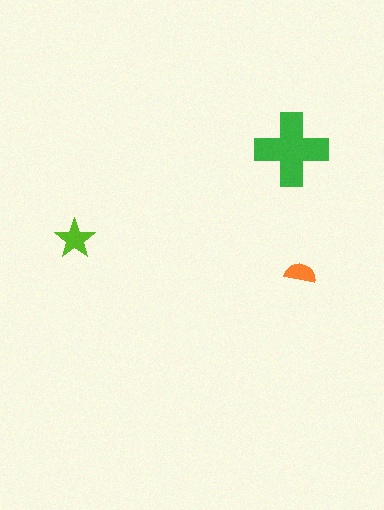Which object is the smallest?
The orange semicircle.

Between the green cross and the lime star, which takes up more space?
The green cross.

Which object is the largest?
The green cross.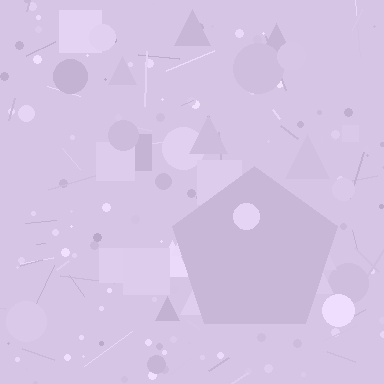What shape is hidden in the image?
A pentagon is hidden in the image.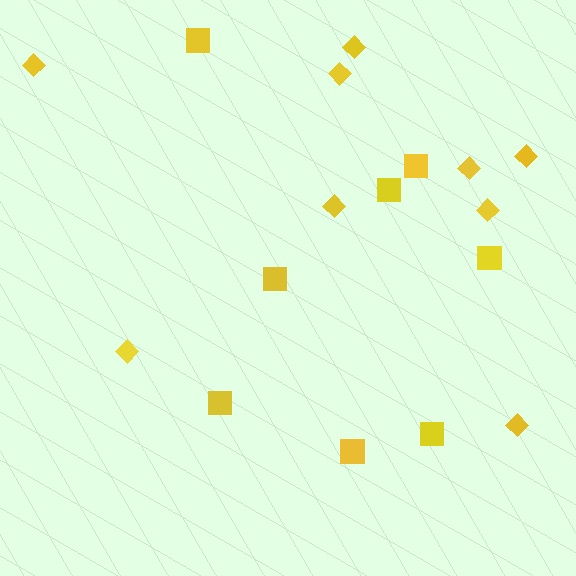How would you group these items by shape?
There are 2 groups: one group of squares (8) and one group of diamonds (9).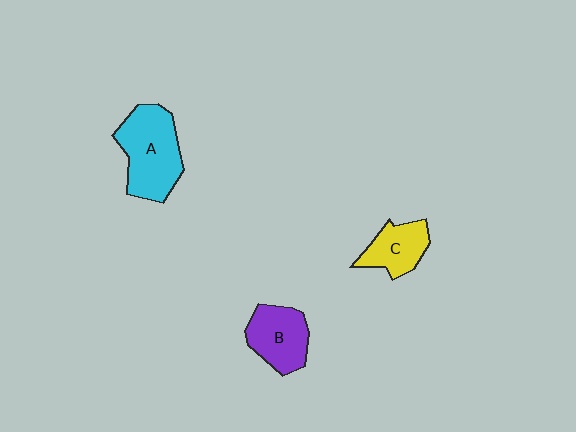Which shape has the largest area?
Shape A (cyan).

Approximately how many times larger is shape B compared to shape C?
Approximately 1.2 times.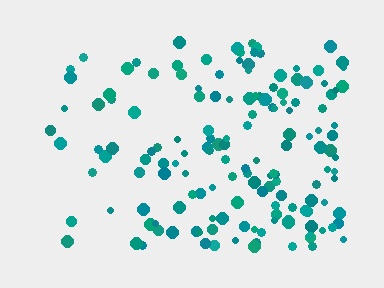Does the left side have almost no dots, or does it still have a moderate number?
Still a moderate number, just noticeably fewer than the right.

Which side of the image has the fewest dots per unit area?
The left.